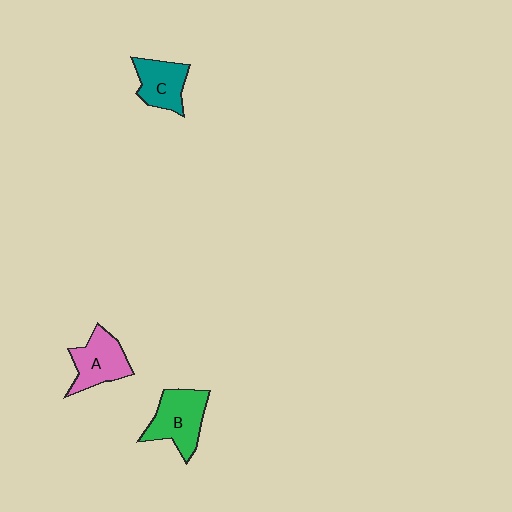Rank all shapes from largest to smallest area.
From largest to smallest: B (green), A (pink), C (teal).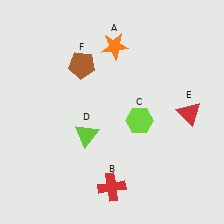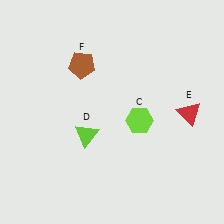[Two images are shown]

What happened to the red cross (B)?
The red cross (B) was removed in Image 2. It was in the bottom-left area of Image 1.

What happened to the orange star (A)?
The orange star (A) was removed in Image 2. It was in the top-right area of Image 1.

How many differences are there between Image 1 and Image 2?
There are 2 differences between the two images.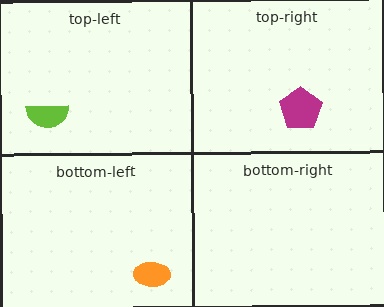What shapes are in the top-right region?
The magenta pentagon.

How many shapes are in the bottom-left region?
1.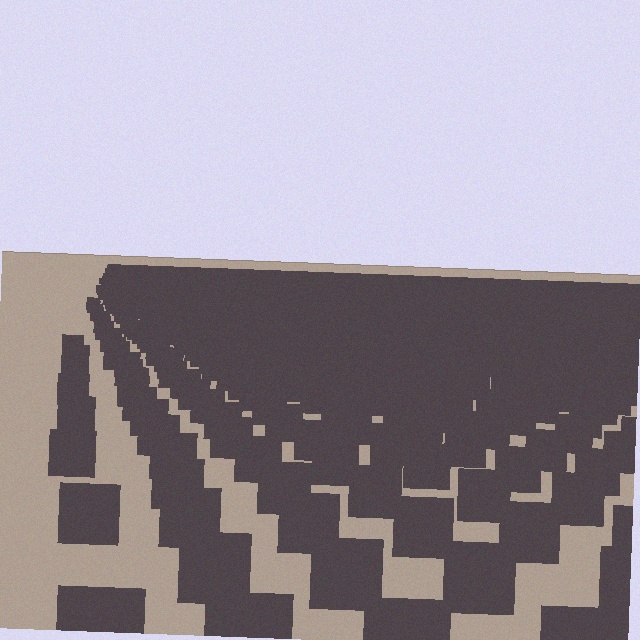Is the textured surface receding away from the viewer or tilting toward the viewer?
The surface is receding away from the viewer. Texture elements get smaller and denser toward the top.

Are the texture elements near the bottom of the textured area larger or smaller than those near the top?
Larger. Near the bottom, elements are closer to the viewer and appear at a bigger on-screen size.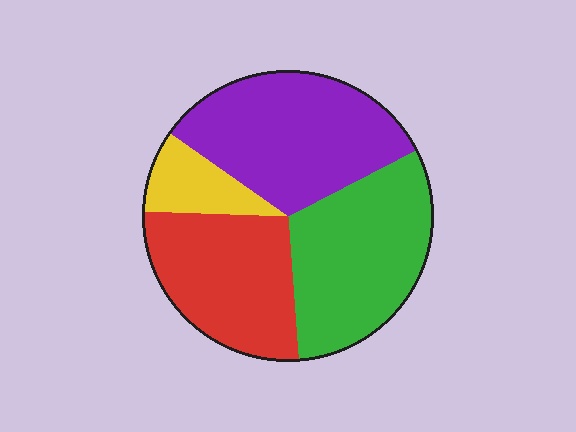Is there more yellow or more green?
Green.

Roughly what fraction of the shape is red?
Red covers 27% of the shape.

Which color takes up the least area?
Yellow, at roughly 10%.